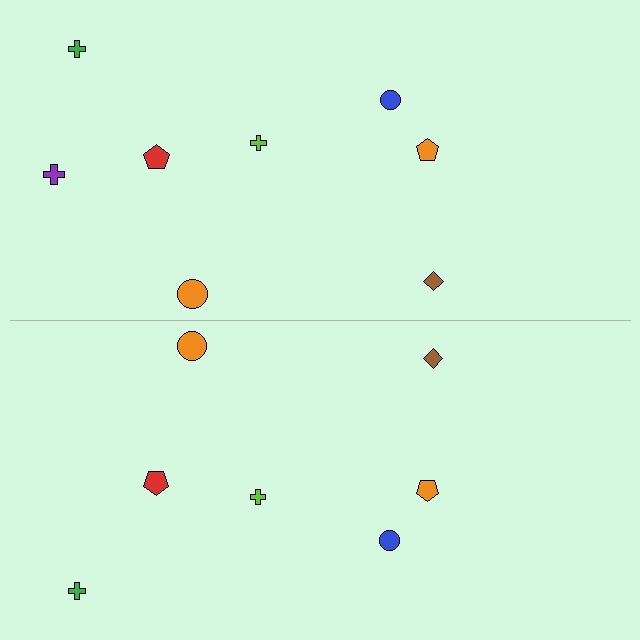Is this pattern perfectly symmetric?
No, the pattern is not perfectly symmetric. A purple cross is missing from the bottom side.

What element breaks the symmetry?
A purple cross is missing from the bottom side.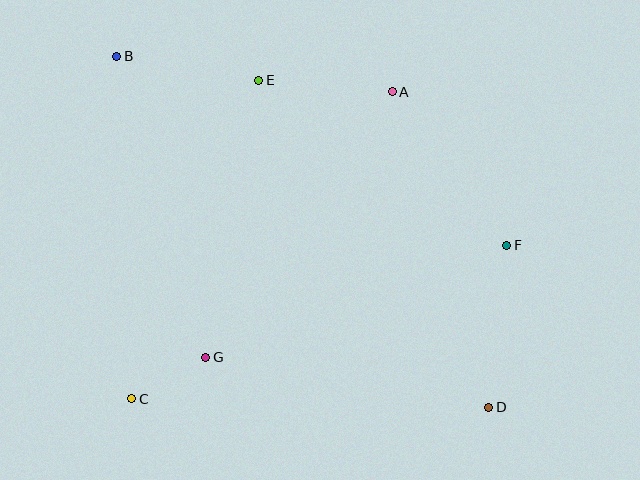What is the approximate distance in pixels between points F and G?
The distance between F and G is approximately 321 pixels.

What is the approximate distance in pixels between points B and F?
The distance between B and F is approximately 434 pixels.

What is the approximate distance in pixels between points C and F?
The distance between C and F is approximately 405 pixels.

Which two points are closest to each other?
Points C and G are closest to each other.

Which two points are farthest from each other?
Points B and D are farthest from each other.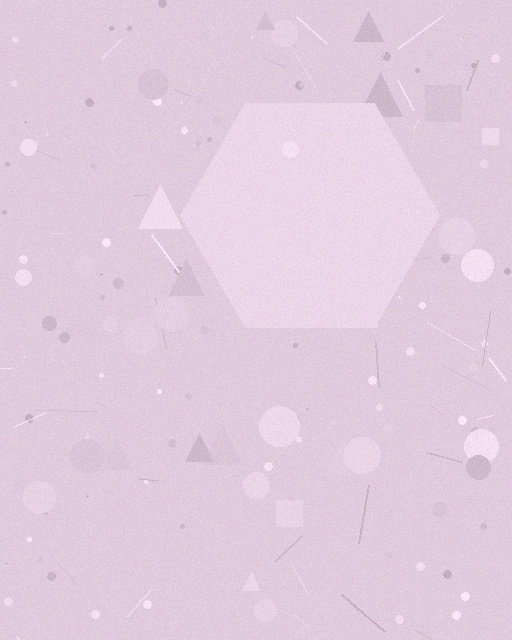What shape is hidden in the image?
A hexagon is hidden in the image.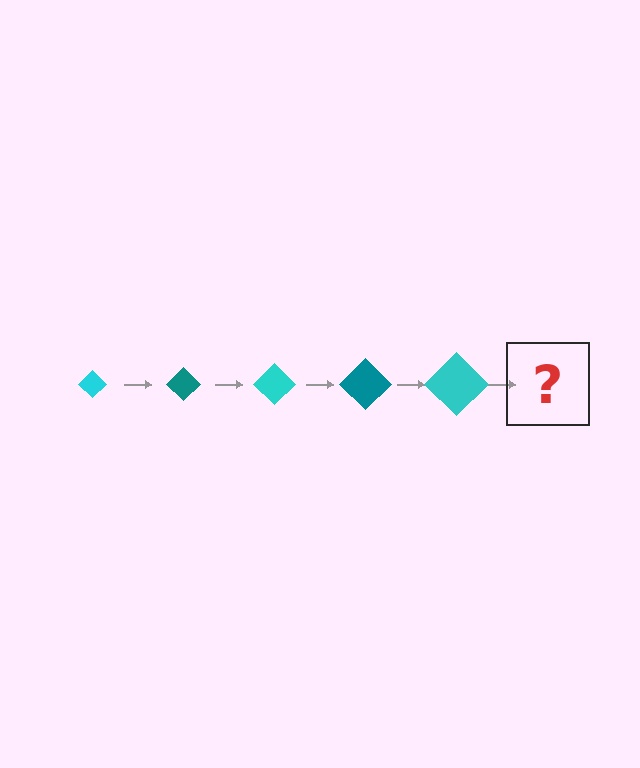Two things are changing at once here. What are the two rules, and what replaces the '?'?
The two rules are that the diamond grows larger each step and the color cycles through cyan and teal. The '?' should be a teal diamond, larger than the previous one.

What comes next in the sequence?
The next element should be a teal diamond, larger than the previous one.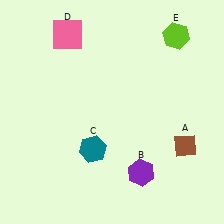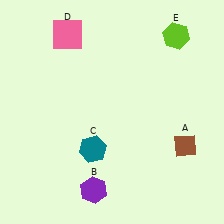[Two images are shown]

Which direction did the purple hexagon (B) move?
The purple hexagon (B) moved left.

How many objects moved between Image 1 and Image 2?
1 object moved between the two images.